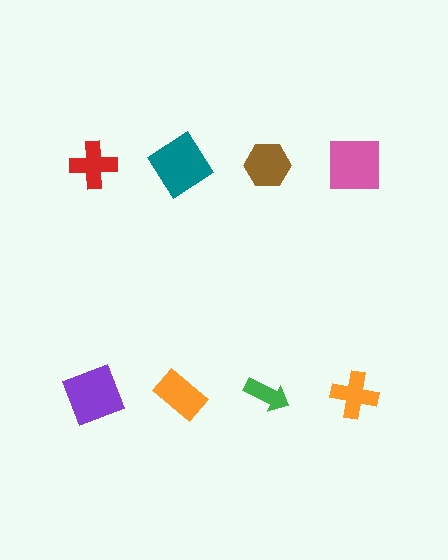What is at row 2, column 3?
A green arrow.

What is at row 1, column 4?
A pink square.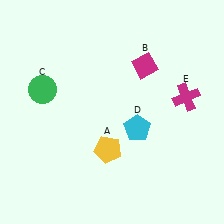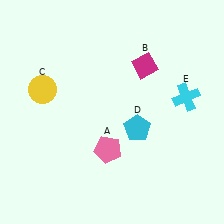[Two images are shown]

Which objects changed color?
A changed from yellow to pink. C changed from green to yellow. E changed from magenta to cyan.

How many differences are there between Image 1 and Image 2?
There are 3 differences between the two images.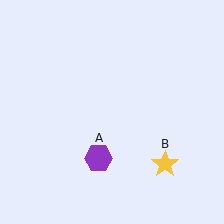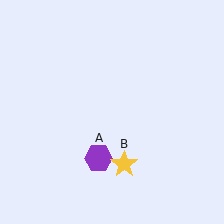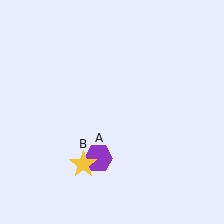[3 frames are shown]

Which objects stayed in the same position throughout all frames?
Purple hexagon (object A) remained stationary.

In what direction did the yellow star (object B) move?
The yellow star (object B) moved left.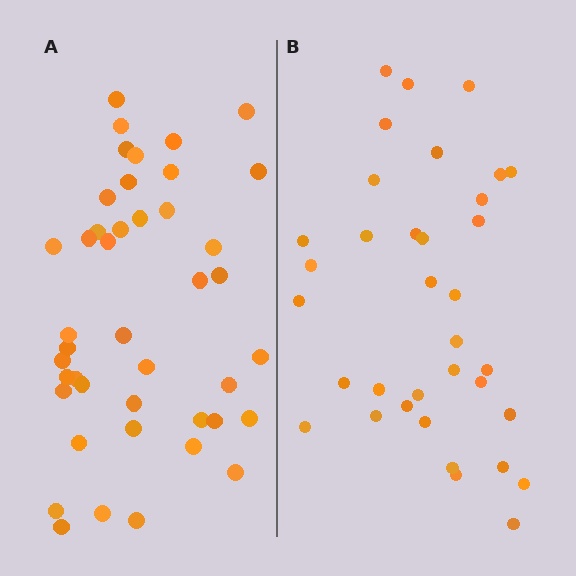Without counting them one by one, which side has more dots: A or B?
Region A (the left region) has more dots.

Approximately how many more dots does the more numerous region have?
Region A has roughly 8 or so more dots than region B.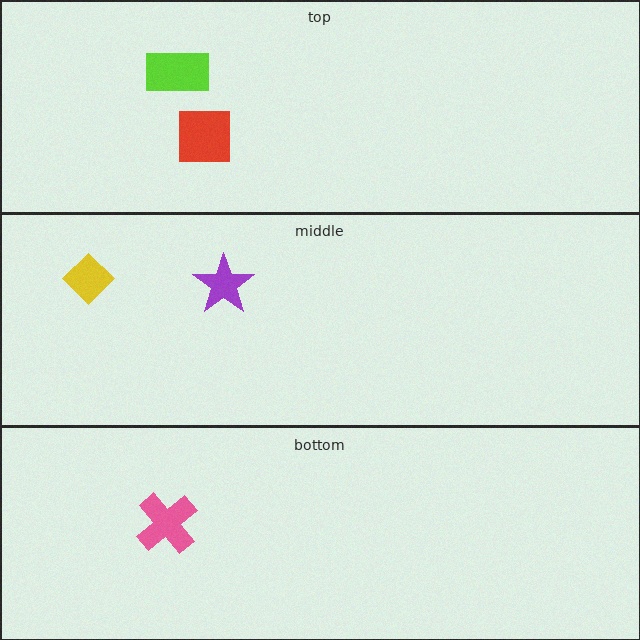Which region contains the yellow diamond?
The middle region.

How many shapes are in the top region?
2.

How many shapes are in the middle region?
2.